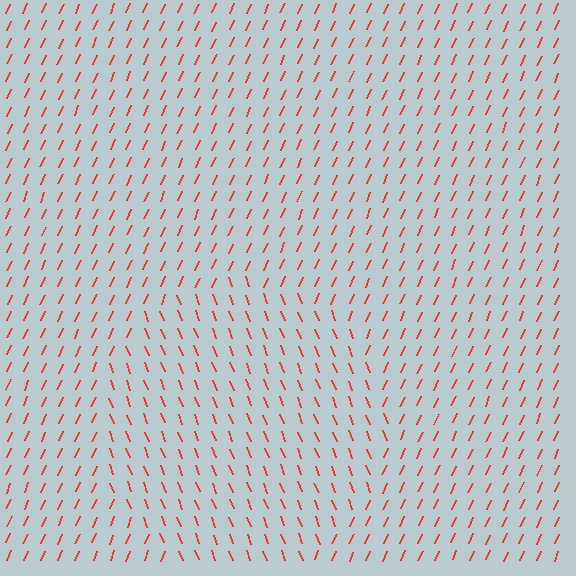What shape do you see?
I see a circle.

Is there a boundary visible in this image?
Yes, there is a texture boundary formed by a change in line orientation.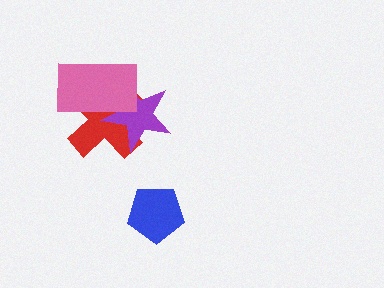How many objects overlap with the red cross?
2 objects overlap with the red cross.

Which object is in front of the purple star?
The pink rectangle is in front of the purple star.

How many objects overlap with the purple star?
2 objects overlap with the purple star.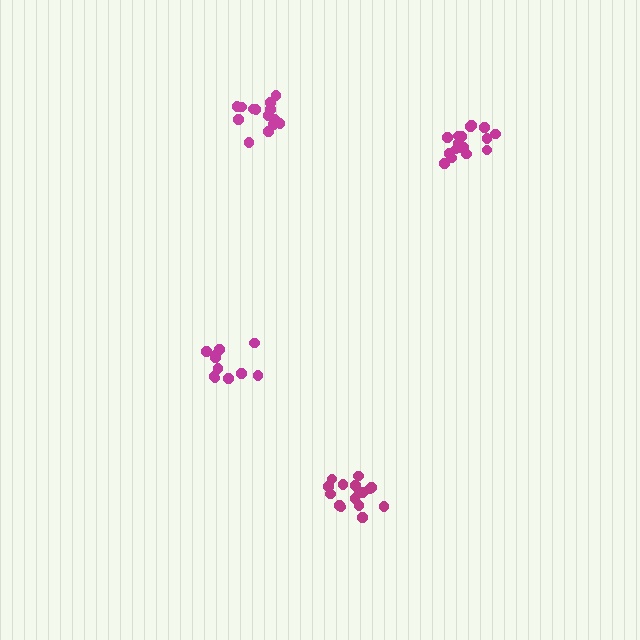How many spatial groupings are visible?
There are 4 spatial groupings.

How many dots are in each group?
Group 1: 16 dots, Group 2: 14 dots, Group 3: 11 dots, Group 4: 17 dots (58 total).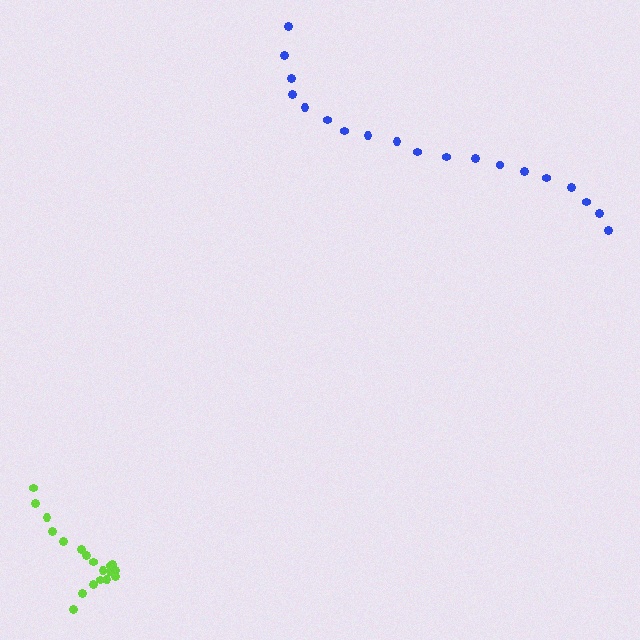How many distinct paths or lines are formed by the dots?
There are 2 distinct paths.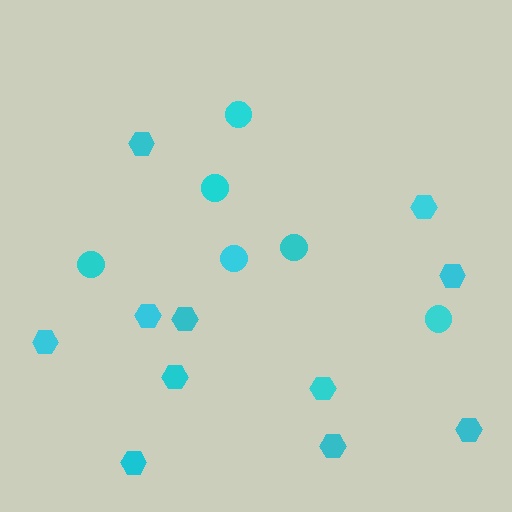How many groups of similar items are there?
There are 2 groups: one group of hexagons (11) and one group of circles (6).